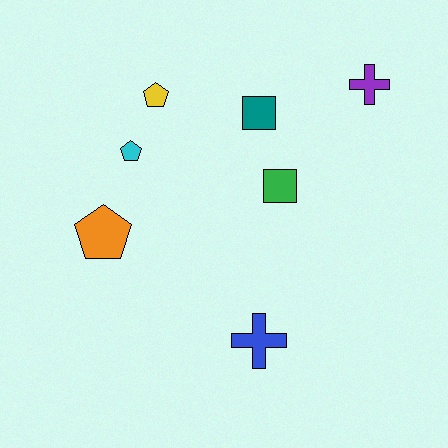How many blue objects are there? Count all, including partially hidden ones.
There is 1 blue object.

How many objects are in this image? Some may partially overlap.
There are 7 objects.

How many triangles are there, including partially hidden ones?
There are no triangles.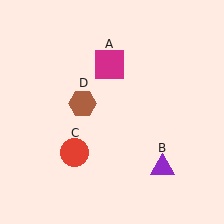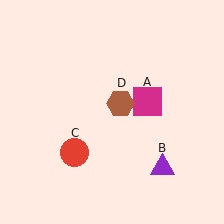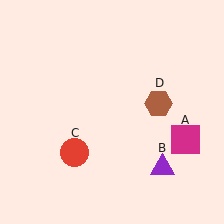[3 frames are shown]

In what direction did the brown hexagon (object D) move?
The brown hexagon (object D) moved right.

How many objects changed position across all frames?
2 objects changed position: magenta square (object A), brown hexagon (object D).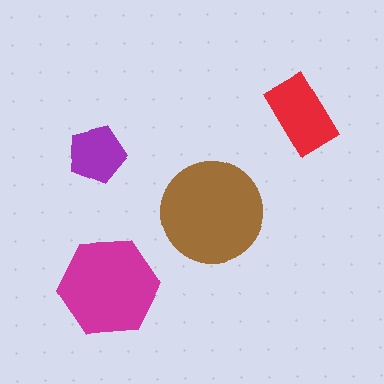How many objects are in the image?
There are 4 objects in the image.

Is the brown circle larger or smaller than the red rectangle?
Larger.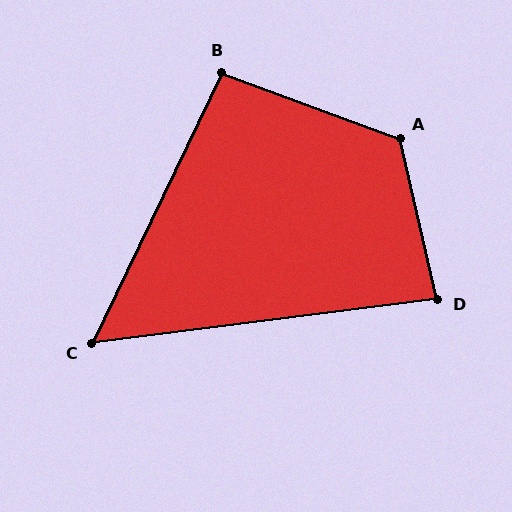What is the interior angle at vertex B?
Approximately 95 degrees (obtuse).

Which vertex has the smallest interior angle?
C, at approximately 57 degrees.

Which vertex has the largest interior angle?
A, at approximately 123 degrees.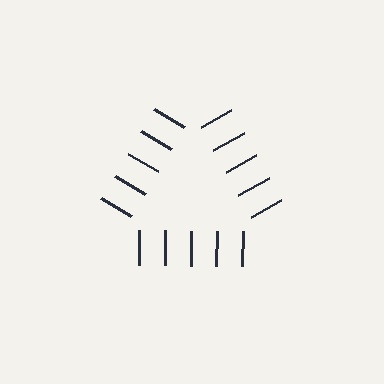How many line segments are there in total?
15 — 5 along each of the 3 edges.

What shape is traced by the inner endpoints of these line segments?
An illusory triangle — the line segments terminate on its edges but no continuous stroke is drawn.